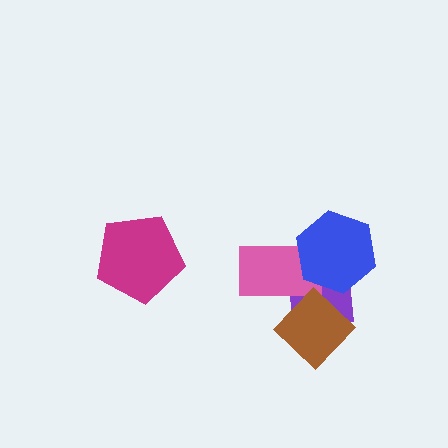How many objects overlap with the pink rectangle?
3 objects overlap with the pink rectangle.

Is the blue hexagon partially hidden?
No, no other shape covers it.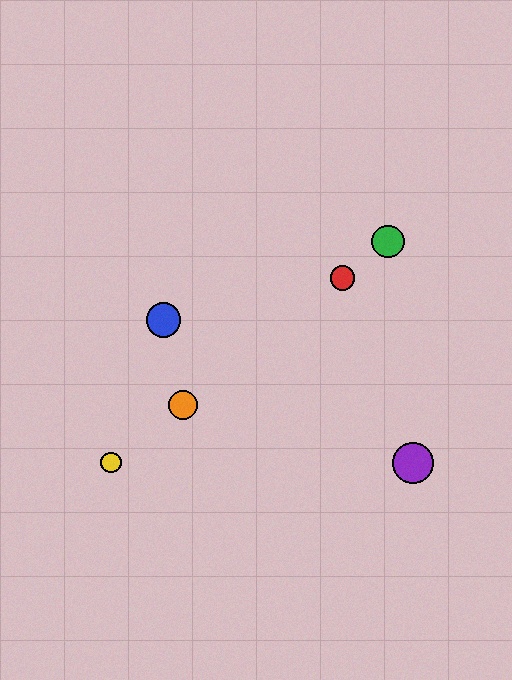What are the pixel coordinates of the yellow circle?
The yellow circle is at (111, 463).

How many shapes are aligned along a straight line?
4 shapes (the red circle, the green circle, the yellow circle, the orange circle) are aligned along a straight line.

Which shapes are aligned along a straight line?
The red circle, the green circle, the yellow circle, the orange circle are aligned along a straight line.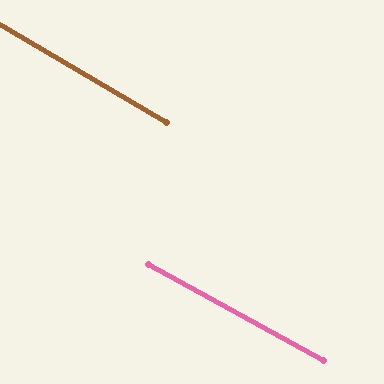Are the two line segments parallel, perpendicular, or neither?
Parallel — their directions differ by only 1.8°.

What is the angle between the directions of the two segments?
Approximately 2 degrees.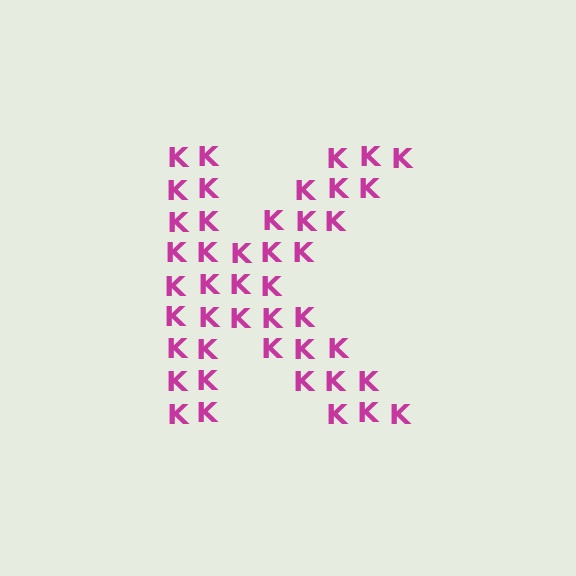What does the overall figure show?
The overall figure shows the letter K.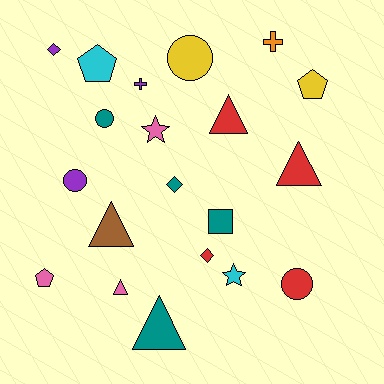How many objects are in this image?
There are 20 objects.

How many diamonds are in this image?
There are 3 diamonds.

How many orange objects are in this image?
There is 1 orange object.